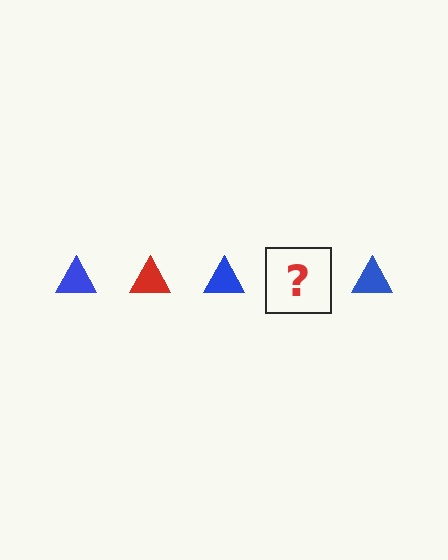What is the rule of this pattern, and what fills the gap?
The rule is that the pattern cycles through blue, red triangles. The gap should be filled with a red triangle.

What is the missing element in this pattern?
The missing element is a red triangle.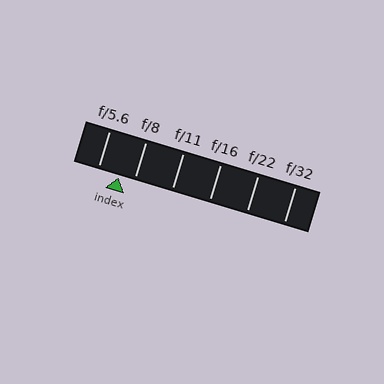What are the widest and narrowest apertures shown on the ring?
The widest aperture shown is f/5.6 and the narrowest is f/32.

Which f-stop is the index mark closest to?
The index mark is closest to f/8.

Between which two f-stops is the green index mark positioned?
The index mark is between f/5.6 and f/8.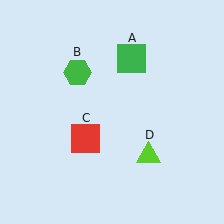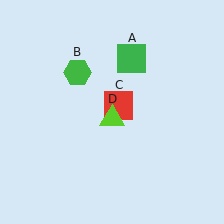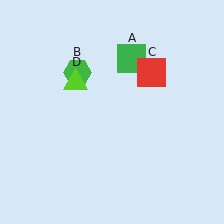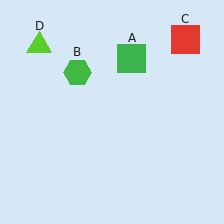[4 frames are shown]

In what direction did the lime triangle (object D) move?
The lime triangle (object D) moved up and to the left.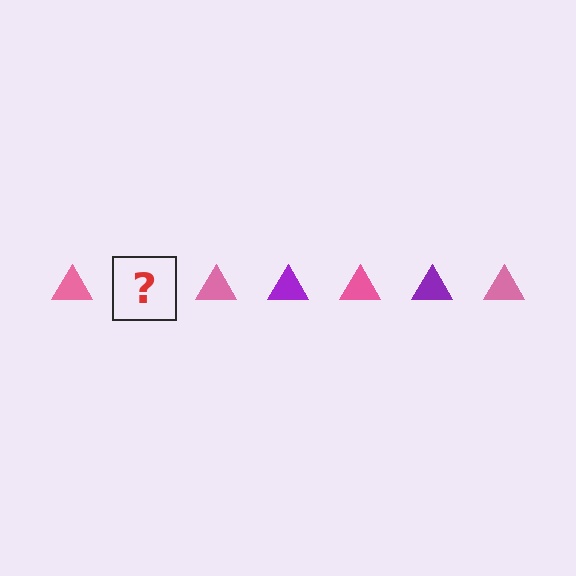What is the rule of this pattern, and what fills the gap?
The rule is that the pattern cycles through pink, purple triangles. The gap should be filled with a purple triangle.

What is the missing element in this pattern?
The missing element is a purple triangle.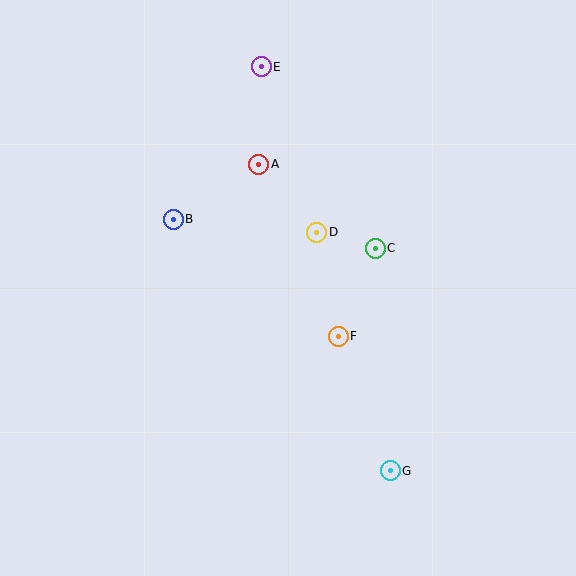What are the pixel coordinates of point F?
Point F is at (338, 336).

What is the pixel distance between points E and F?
The distance between E and F is 280 pixels.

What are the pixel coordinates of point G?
Point G is at (390, 471).